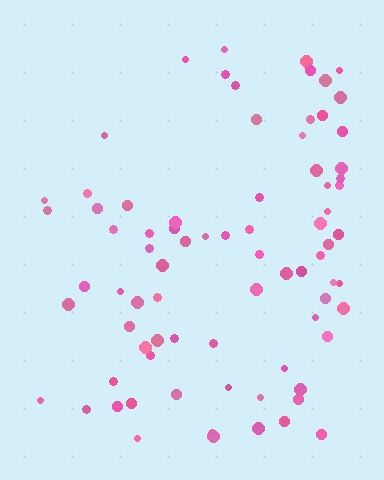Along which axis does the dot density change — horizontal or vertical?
Horizontal.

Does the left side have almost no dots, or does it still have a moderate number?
Still a moderate number, just noticeably fewer than the right.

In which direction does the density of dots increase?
From left to right, with the right side densest.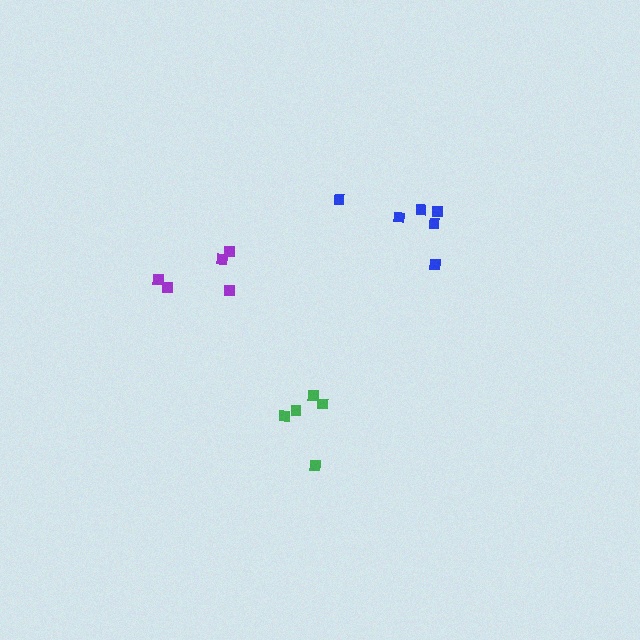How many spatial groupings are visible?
There are 3 spatial groupings.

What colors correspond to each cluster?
The clusters are colored: blue, purple, green.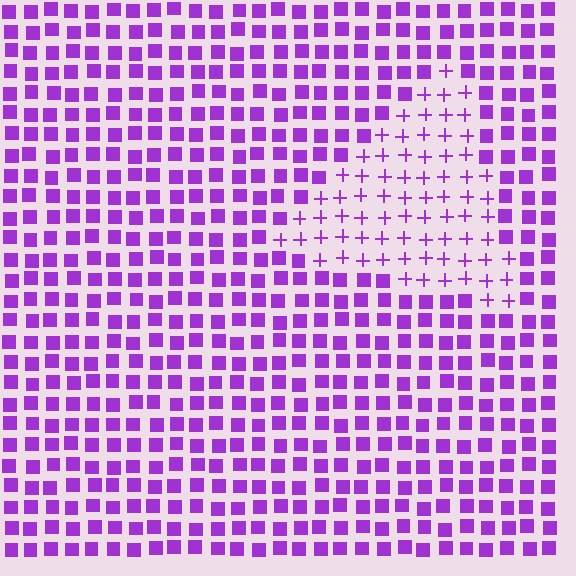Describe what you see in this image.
The image is filled with small purple elements arranged in a uniform grid. A triangle-shaped region contains plus signs, while the surrounding area contains squares. The boundary is defined purely by the change in element shape.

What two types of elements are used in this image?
The image uses plus signs inside the triangle region and squares outside it.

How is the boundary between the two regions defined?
The boundary is defined by a change in element shape: plus signs inside vs. squares outside. All elements share the same color and spacing.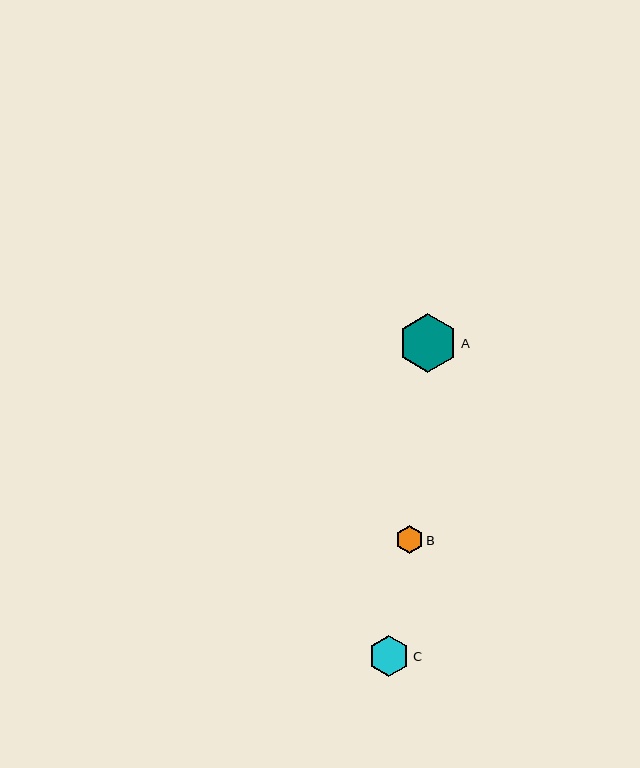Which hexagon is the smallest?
Hexagon B is the smallest with a size of approximately 28 pixels.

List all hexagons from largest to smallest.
From largest to smallest: A, C, B.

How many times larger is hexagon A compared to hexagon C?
Hexagon A is approximately 1.4 times the size of hexagon C.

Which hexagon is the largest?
Hexagon A is the largest with a size of approximately 59 pixels.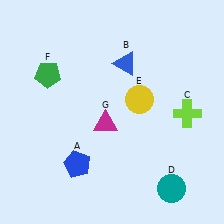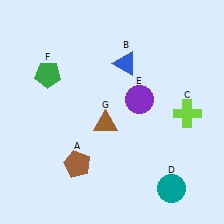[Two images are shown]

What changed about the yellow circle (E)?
In Image 1, E is yellow. In Image 2, it changed to purple.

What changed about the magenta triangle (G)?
In Image 1, G is magenta. In Image 2, it changed to brown.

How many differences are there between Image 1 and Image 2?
There are 3 differences between the two images.